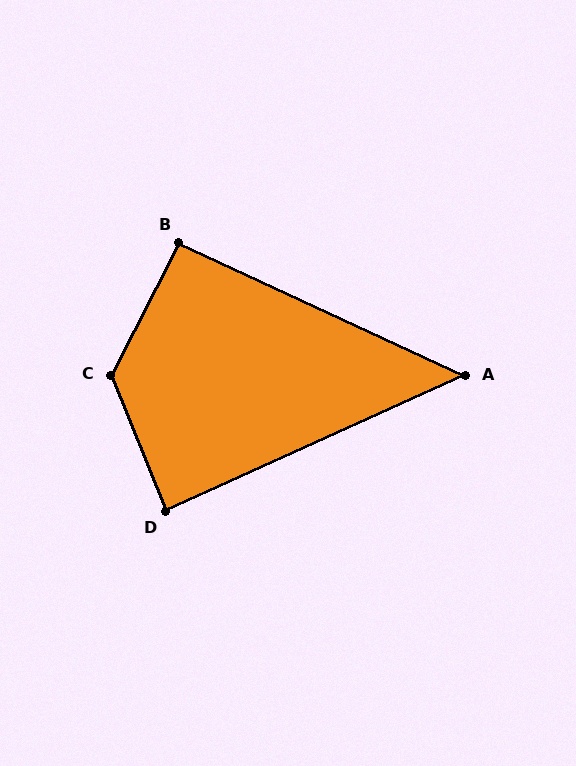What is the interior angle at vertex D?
Approximately 88 degrees (approximately right).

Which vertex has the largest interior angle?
C, at approximately 131 degrees.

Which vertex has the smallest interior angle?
A, at approximately 49 degrees.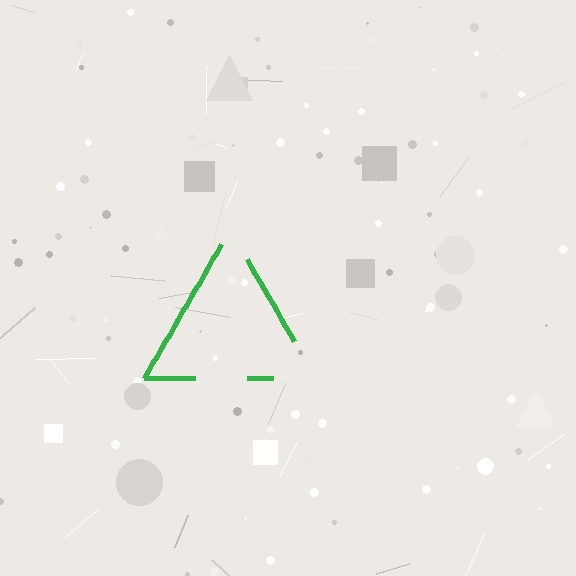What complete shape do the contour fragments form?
The contour fragments form a triangle.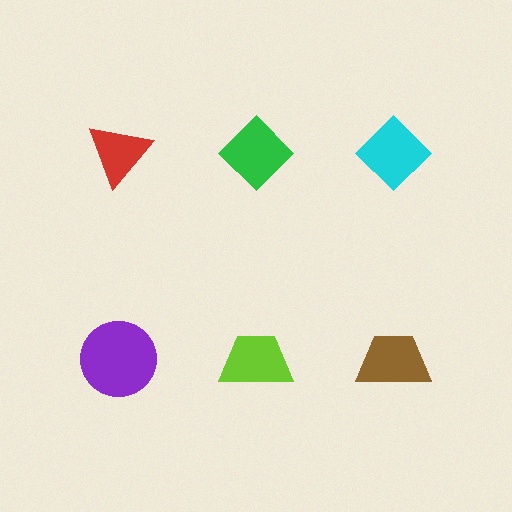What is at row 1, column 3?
A cyan diamond.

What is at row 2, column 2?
A lime trapezoid.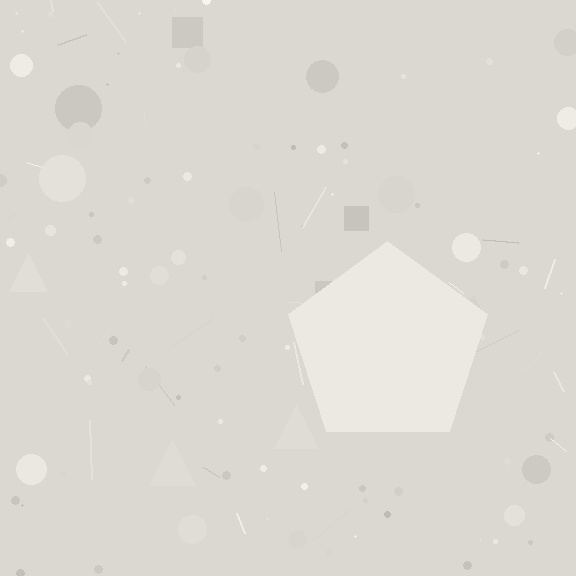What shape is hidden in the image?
A pentagon is hidden in the image.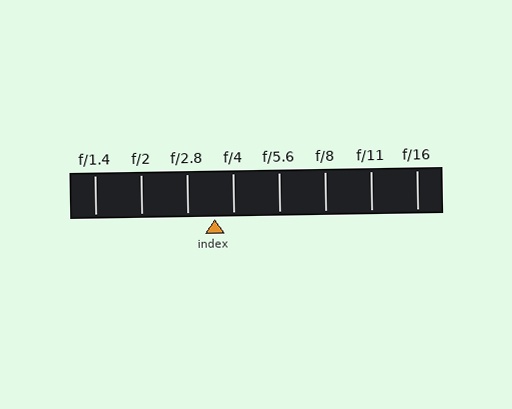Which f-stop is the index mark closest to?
The index mark is closest to f/4.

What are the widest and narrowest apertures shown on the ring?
The widest aperture shown is f/1.4 and the narrowest is f/16.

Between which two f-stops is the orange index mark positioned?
The index mark is between f/2.8 and f/4.